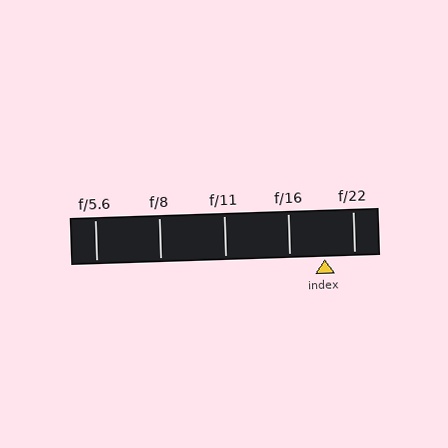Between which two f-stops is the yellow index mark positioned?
The index mark is between f/16 and f/22.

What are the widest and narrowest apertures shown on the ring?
The widest aperture shown is f/5.6 and the narrowest is f/22.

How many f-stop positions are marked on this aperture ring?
There are 5 f-stop positions marked.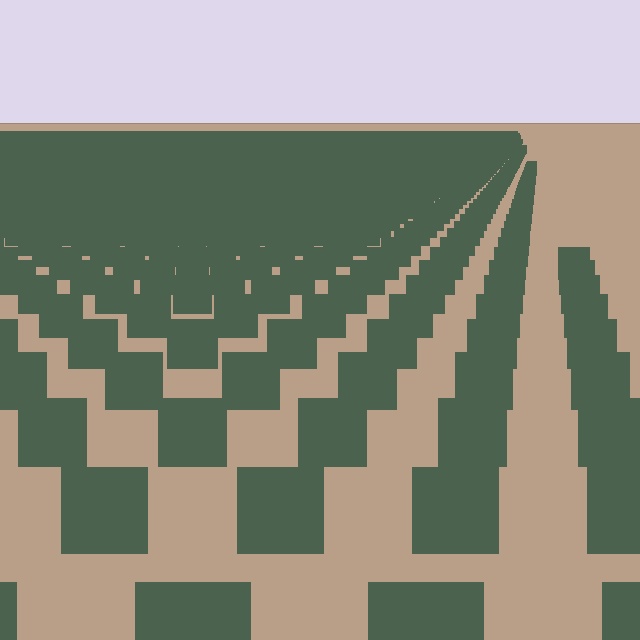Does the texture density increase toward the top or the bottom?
Density increases toward the top.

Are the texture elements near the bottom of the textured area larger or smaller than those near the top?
Larger. Near the bottom, elements are closer to the viewer and appear at a bigger on-screen size.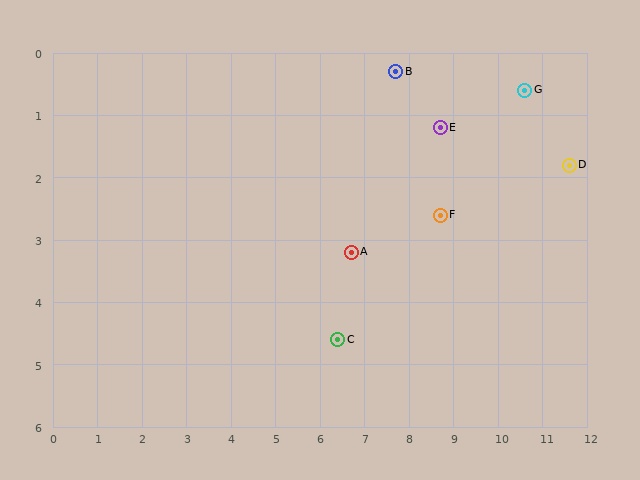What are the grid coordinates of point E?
Point E is at approximately (8.7, 1.2).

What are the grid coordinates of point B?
Point B is at approximately (7.7, 0.3).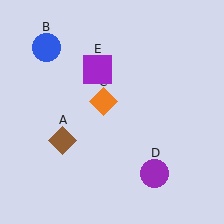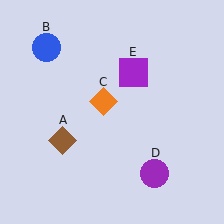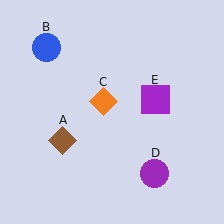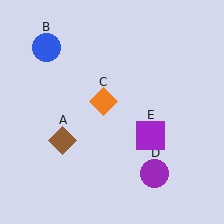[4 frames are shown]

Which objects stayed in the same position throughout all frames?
Brown diamond (object A) and blue circle (object B) and orange diamond (object C) and purple circle (object D) remained stationary.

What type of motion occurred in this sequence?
The purple square (object E) rotated clockwise around the center of the scene.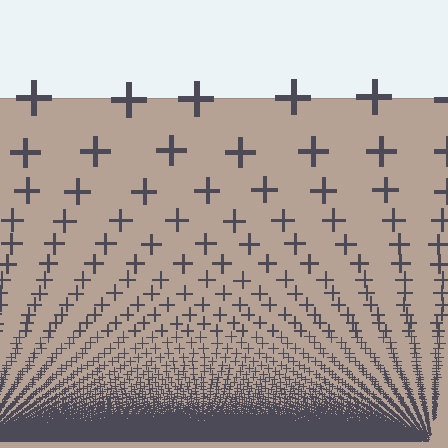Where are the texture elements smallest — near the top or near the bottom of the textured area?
Near the bottom.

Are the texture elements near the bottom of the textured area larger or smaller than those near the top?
Smaller. The gradient is inverted — elements near the bottom are smaller and denser.